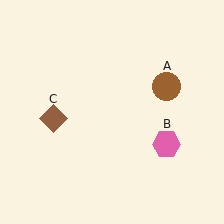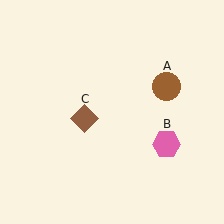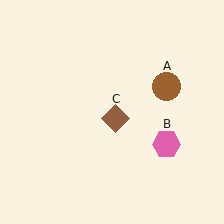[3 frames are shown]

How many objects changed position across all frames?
1 object changed position: brown diamond (object C).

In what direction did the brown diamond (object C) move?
The brown diamond (object C) moved right.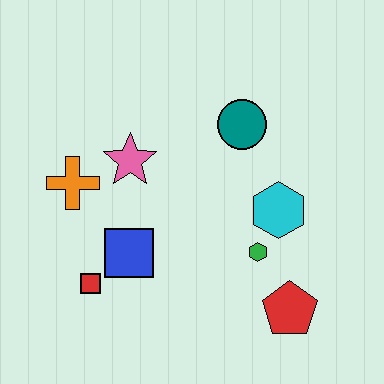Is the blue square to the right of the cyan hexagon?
No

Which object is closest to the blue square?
The red square is closest to the blue square.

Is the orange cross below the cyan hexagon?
No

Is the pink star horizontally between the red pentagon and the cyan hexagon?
No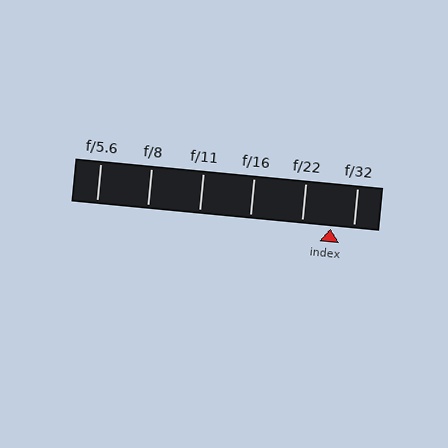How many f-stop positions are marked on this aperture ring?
There are 6 f-stop positions marked.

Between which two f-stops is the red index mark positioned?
The index mark is between f/22 and f/32.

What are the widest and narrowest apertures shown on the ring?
The widest aperture shown is f/5.6 and the narrowest is f/32.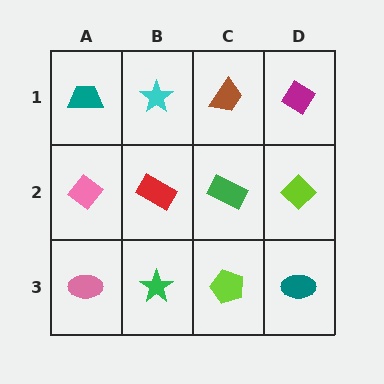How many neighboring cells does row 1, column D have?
2.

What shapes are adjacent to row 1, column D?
A lime diamond (row 2, column D), a brown trapezoid (row 1, column C).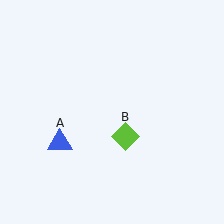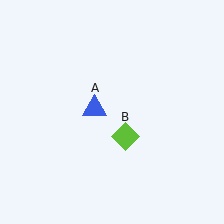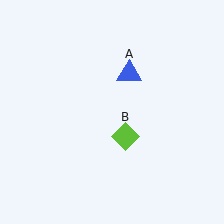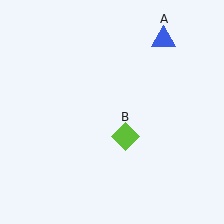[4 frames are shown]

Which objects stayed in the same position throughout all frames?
Lime diamond (object B) remained stationary.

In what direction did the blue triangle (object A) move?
The blue triangle (object A) moved up and to the right.